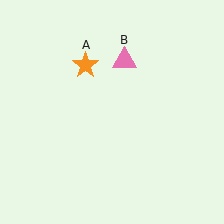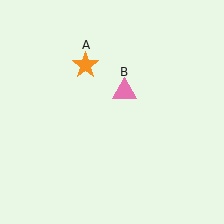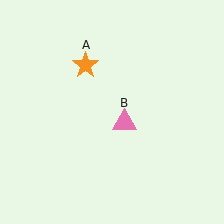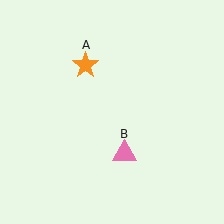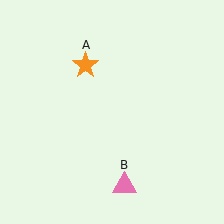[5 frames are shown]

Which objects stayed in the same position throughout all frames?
Orange star (object A) remained stationary.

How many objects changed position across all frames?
1 object changed position: pink triangle (object B).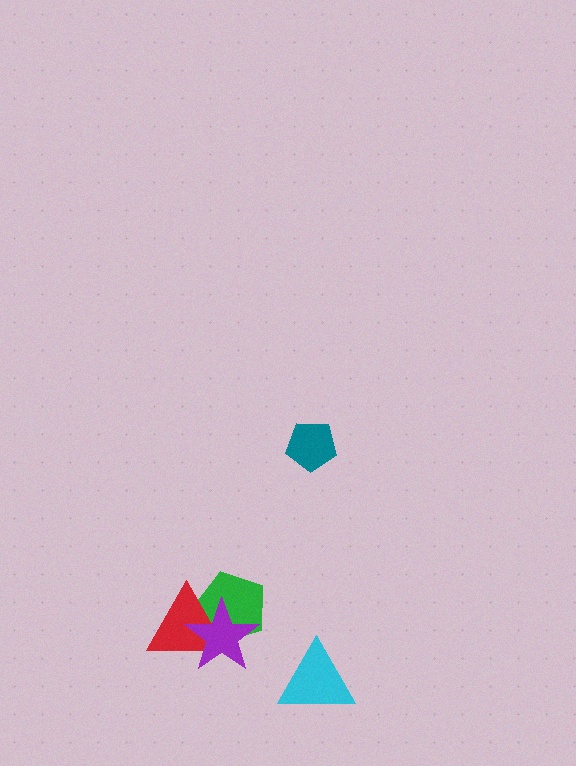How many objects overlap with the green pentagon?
2 objects overlap with the green pentagon.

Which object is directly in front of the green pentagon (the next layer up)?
The red triangle is directly in front of the green pentagon.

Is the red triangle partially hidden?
Yes, it is partially covered by another shape.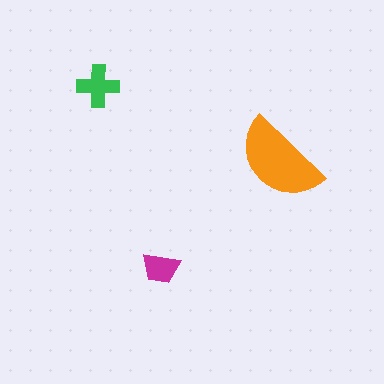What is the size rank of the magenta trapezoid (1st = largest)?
3rd.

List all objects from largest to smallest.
The orange semicircle, the green cross, the magenta trapezoid.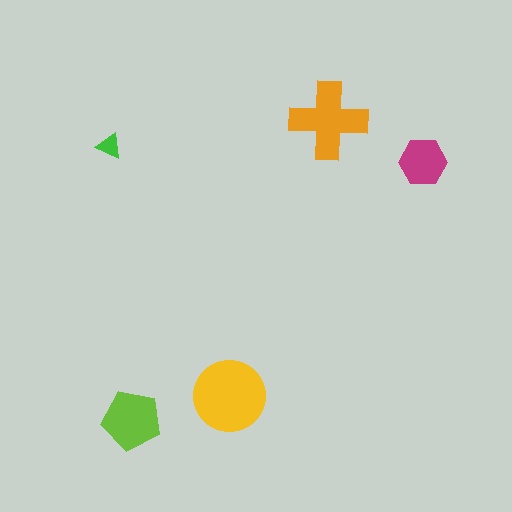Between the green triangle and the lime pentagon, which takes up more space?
The lime pentagon.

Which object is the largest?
The yellow circle.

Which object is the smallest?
The green triangle.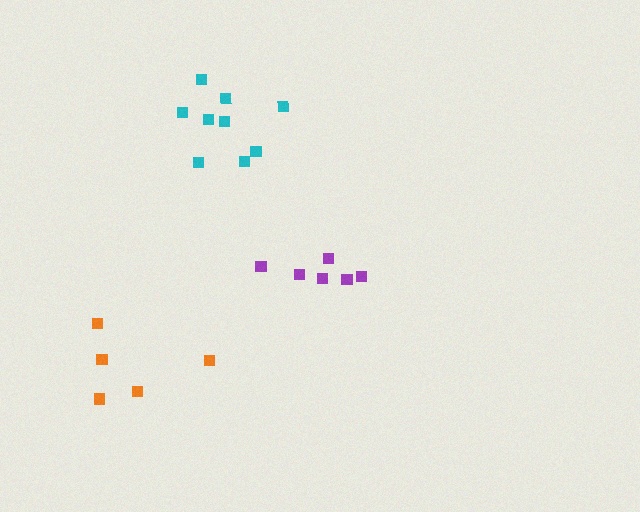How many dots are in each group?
Group 1: 6 dots, Group 2: 9 dots, Group 3: 5 dots (20 total).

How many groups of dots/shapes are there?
There are 3 groups.